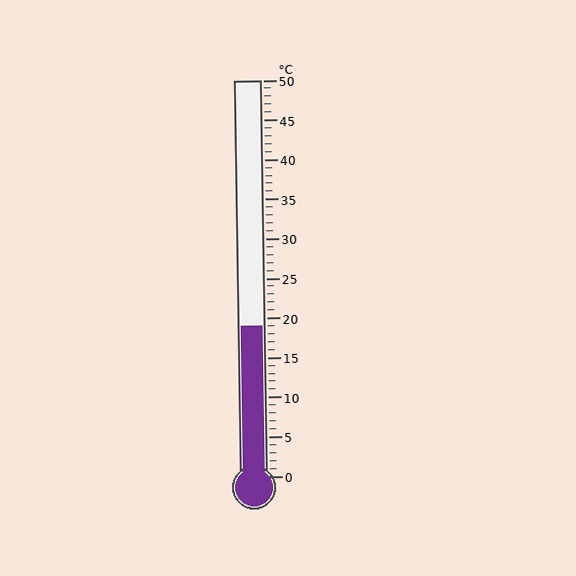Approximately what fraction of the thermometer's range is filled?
The thermometer is filled to approximately 40% of its range.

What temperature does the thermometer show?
The thermometer shows approximately 19°C.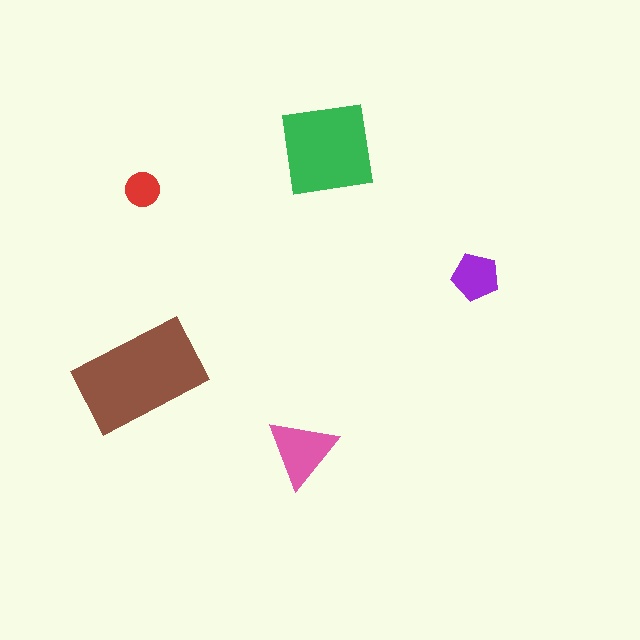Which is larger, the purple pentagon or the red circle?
The purple pentagon.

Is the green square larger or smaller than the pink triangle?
Larger.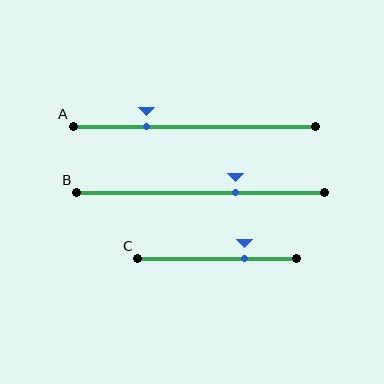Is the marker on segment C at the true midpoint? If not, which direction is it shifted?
No, the marker on segment C is shifted to the right by about 17% of the segment length.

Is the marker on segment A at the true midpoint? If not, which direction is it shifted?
No, the marker on segment A is shifted to the left by about 20% of the segment length.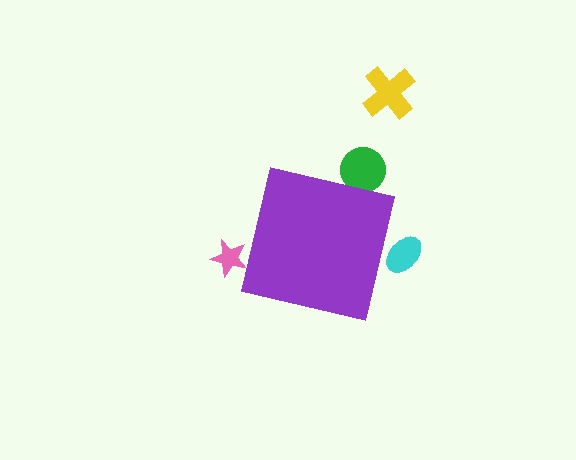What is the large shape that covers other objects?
A purple square.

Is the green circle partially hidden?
Yes, the green circle is partially hidden behind the purple square.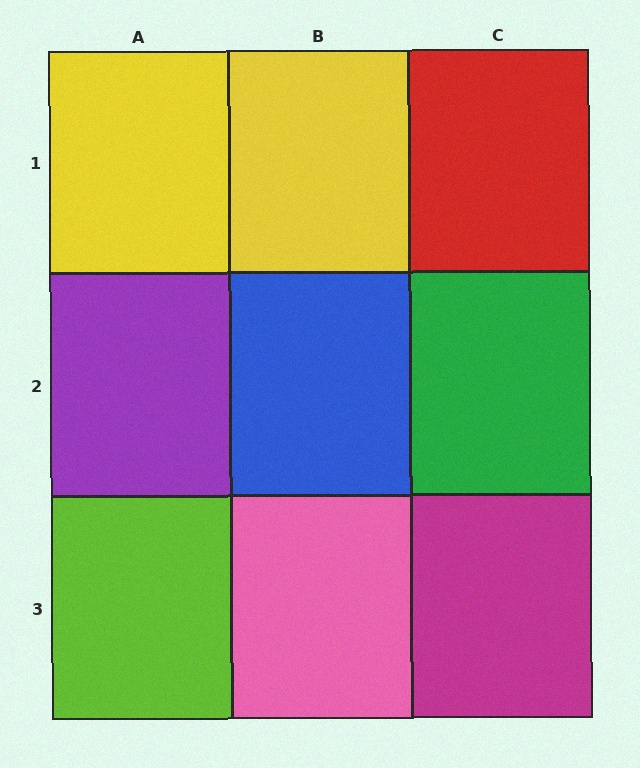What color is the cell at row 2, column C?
Green.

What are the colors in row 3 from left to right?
Lime, pink, magenta.